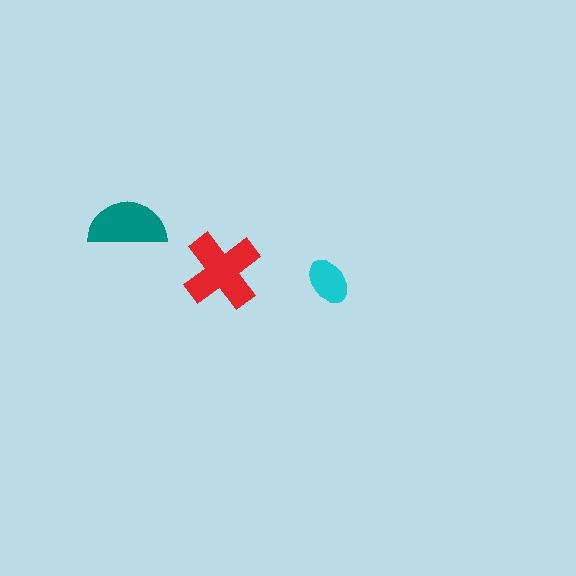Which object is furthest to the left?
The teal semicircle is leftmost.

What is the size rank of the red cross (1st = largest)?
1st.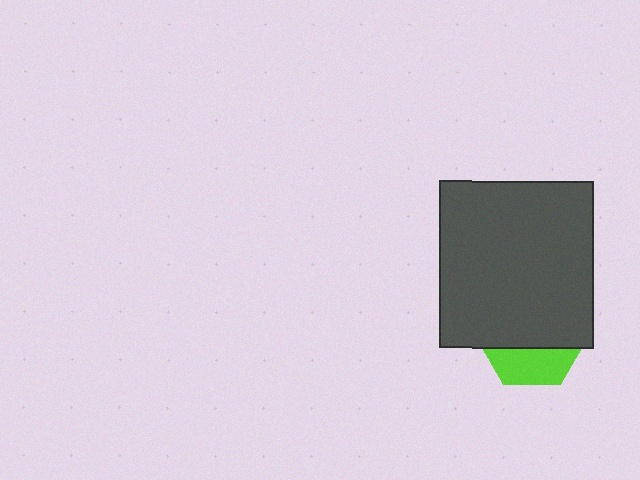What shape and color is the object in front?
The object in front is a dark gray rectangle.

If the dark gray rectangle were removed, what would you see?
You would see the complete lime hexagon.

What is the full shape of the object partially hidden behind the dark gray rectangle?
The partially hidden object is a lime hexagon.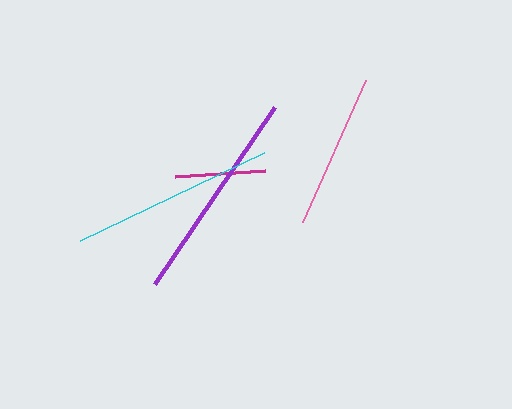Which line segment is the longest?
The purple line is the longest at approximately 214 pixels.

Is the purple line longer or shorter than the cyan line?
The purple line is longer than the cyan line.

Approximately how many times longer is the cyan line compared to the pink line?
The cyan line is approximately 1.3 times the length of the pink line.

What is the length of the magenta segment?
The magenta segment is approximately 90 pixels long.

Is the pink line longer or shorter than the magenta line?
The pink line is longer than the magenta line.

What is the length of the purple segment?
The purple segment is approximately 214 pixels long.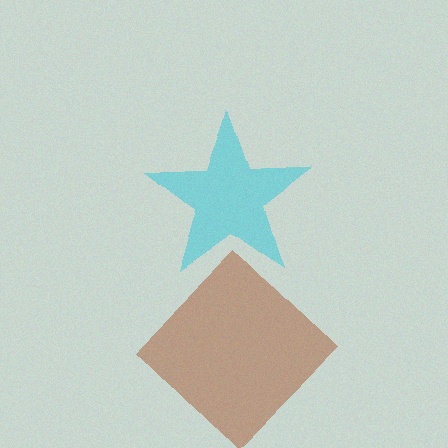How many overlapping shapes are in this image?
There are 2 overlapping shapes in the image.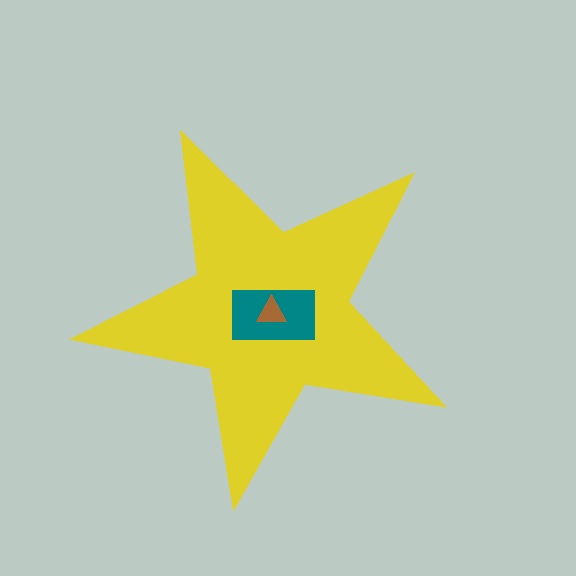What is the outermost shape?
The yellow star.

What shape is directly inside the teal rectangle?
The brown triangle.